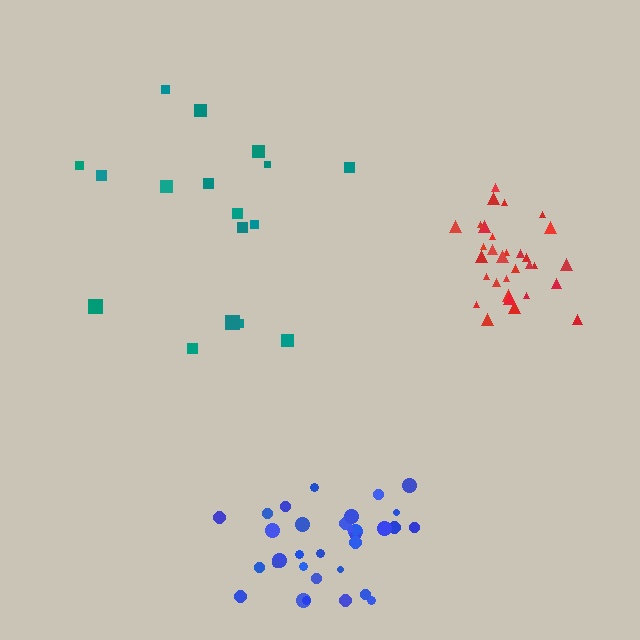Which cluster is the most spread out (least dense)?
Teal.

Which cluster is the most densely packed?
Red.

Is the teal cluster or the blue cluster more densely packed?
Blue.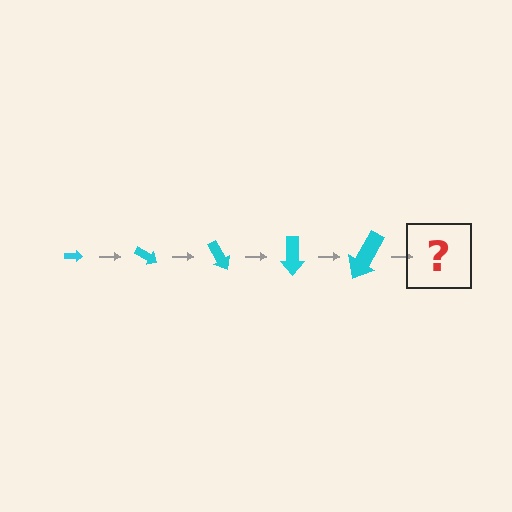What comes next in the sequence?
The next element should be an arrow, larger than the previous one and rotated 150 degrees from the start.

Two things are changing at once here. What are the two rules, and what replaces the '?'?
The two rules are that the arrow grows larger each step and it rotates 30 degrees each step. The '?' should be an arrow, larger than the previous one and rotated 150 degrees from the start.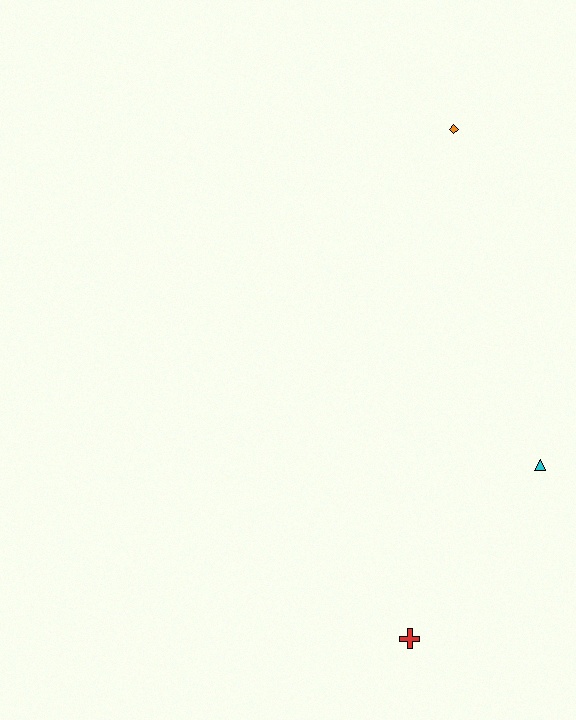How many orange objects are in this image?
There is 1 orange object.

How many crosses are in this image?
There is 1 cross.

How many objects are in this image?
There are 3 objects.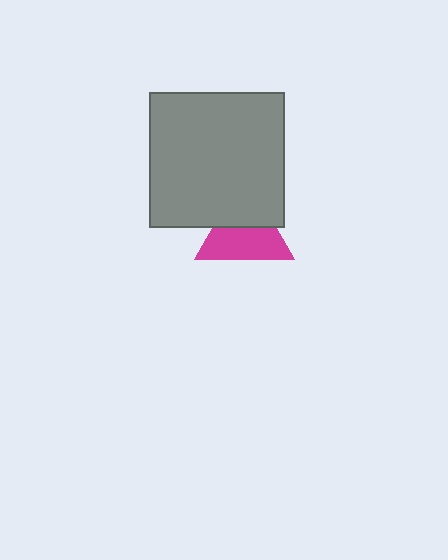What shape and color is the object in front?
The object in front is a gray square.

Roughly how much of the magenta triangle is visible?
About half of it is visible (roughly 60%).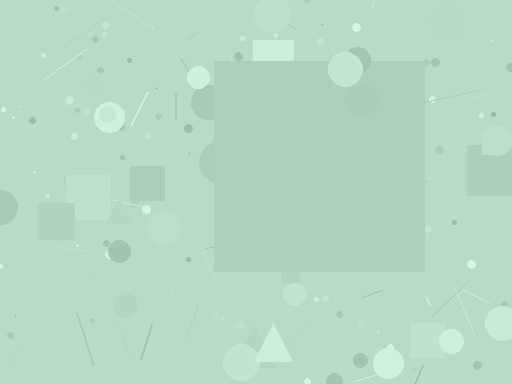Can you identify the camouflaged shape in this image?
The camouflaged shape is a square.